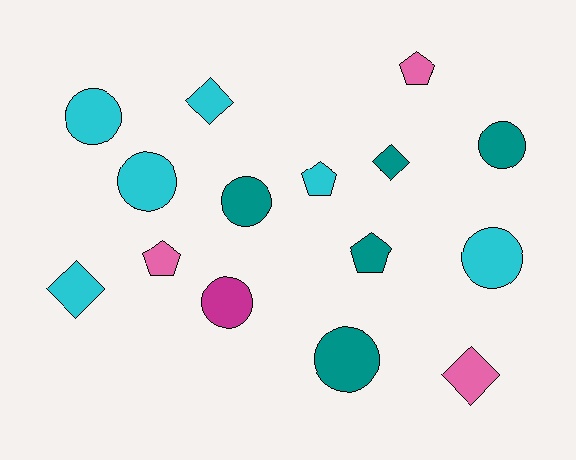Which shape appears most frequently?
Circle, with 7 objects.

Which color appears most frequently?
Cyan, with 6 objects.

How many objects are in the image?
There are 15 objects.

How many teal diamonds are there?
There is 1 teal diamond.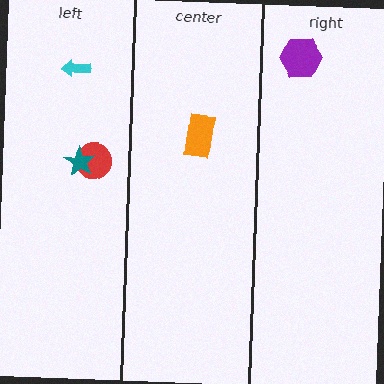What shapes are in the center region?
The orange rectangle.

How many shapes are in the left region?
3.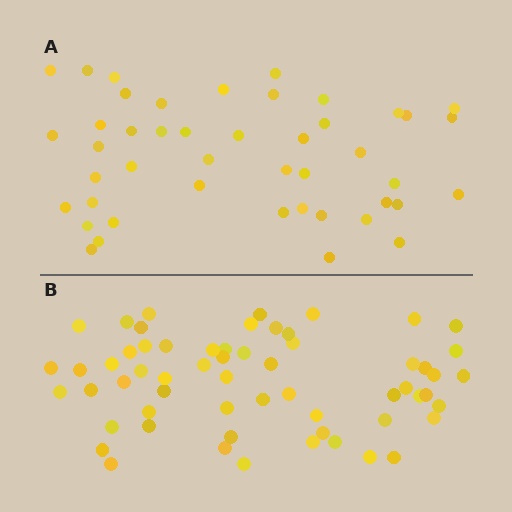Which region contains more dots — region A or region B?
Region B (the bottom region) has more dots.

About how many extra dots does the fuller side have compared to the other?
Region B has approximately 15 more dots than region A.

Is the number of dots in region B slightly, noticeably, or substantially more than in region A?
Region B has noticeably more, but not dramatically so. The ratio is roughly 1.3 to 1.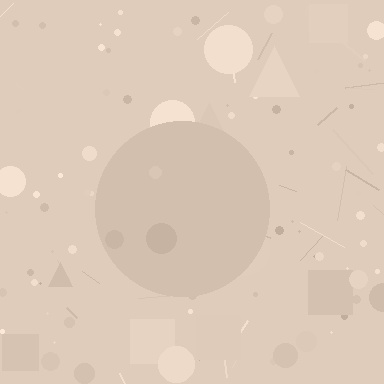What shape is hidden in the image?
A circle is hidden in the image.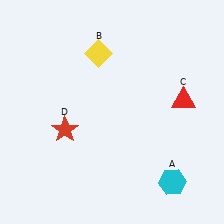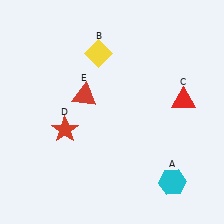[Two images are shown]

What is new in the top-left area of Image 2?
A red triangle (E) was added in the top-left area of Image 2.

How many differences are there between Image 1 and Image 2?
There is 1 difference between the two images.